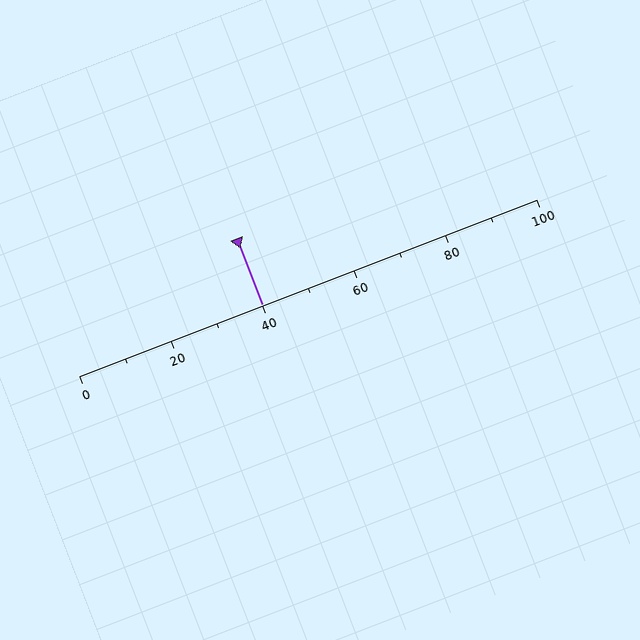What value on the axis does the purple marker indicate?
The marker indicates approximately 40.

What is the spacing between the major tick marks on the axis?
The major ticks are spaced 20 apart.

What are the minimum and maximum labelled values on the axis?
The axis runs from 0 to 100.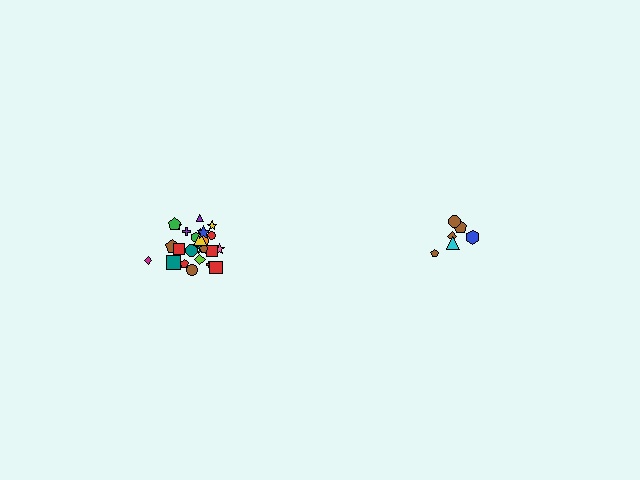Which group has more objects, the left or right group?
The left group.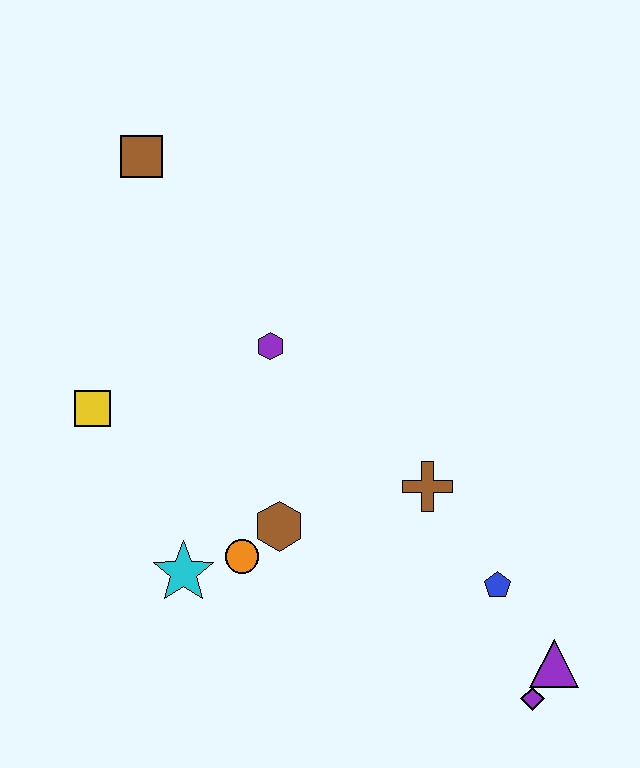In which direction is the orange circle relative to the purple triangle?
The orange circle is to the left of the purple triangle.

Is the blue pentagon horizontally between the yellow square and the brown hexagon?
No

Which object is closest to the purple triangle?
The purple diamond is closest to the purple triangle.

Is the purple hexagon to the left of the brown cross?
Yes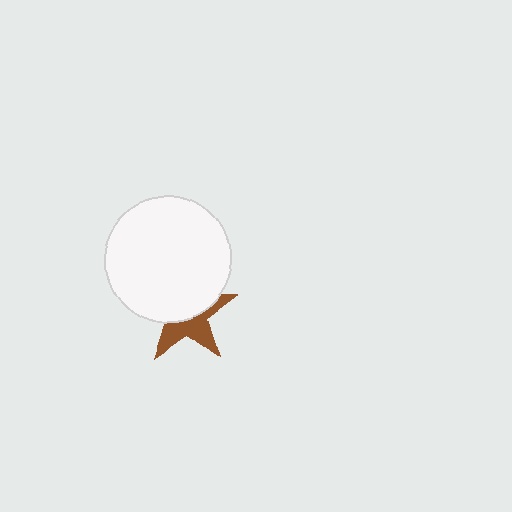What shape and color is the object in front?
The object in front is a white circle.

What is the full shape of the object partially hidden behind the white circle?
The partially hidden object is a brown star.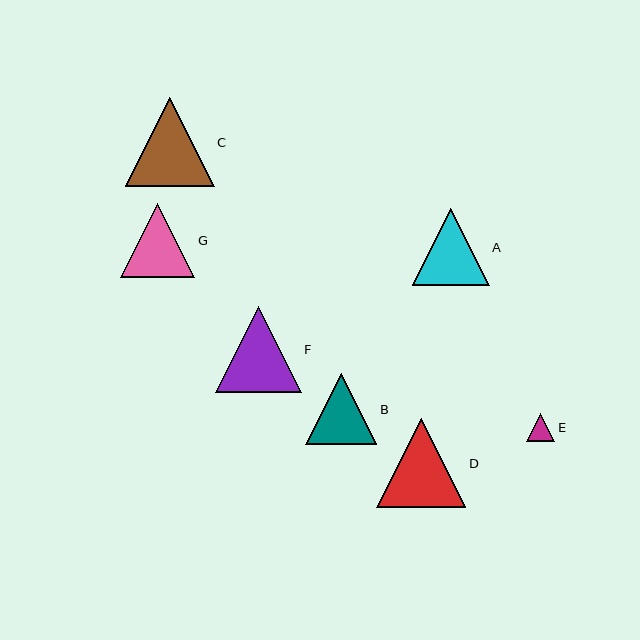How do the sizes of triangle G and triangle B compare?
Triangle G and triangle B are approximately the same size.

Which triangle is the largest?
Triangle C is the largest with a size of approximately 89 pixels.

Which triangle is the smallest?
Triangle E is the smallest with a size of approximately 29 pixels.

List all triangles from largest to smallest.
From largest to smallest: C, D, F, A, G, B, E.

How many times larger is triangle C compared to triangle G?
Triangle C is approximately 1.2 times the size of triangle G.